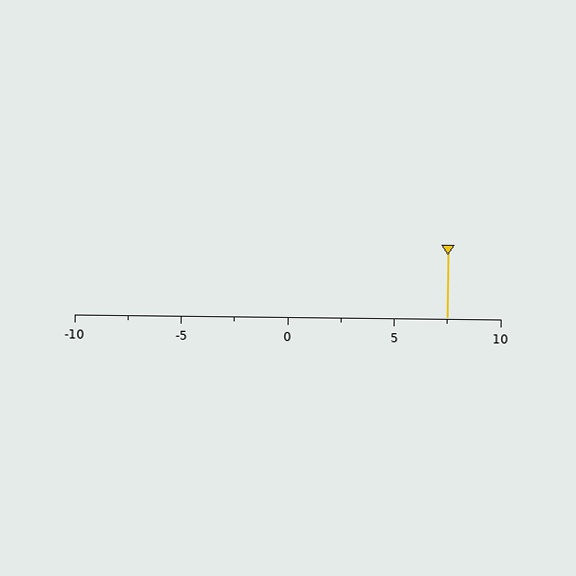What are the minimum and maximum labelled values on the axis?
The axis runs from -10 to 10.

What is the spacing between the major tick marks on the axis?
The major ticks are spaced 5 apart.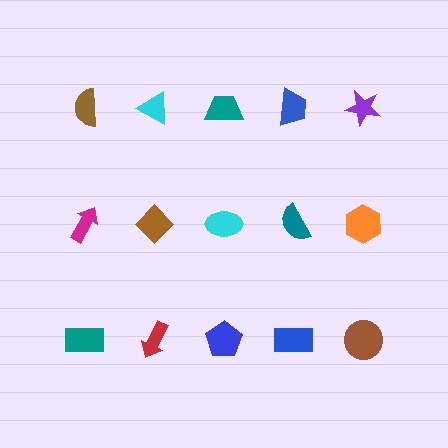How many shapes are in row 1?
5 shapes.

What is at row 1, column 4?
A blue trapezoid.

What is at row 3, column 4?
A blue rectangle.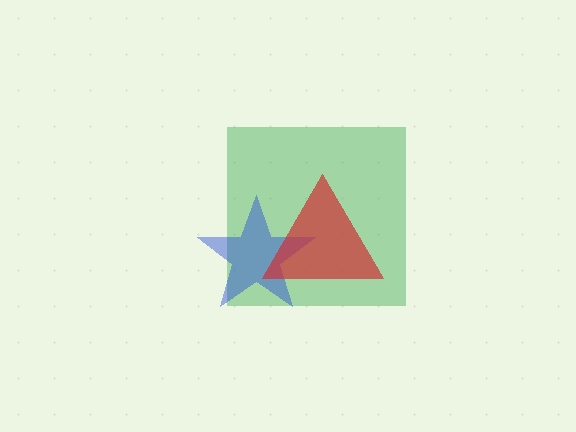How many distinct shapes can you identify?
There are 3 distinct shapes: a green square, a blue star, a red triangle.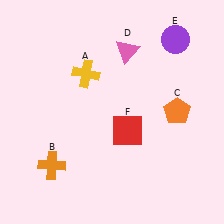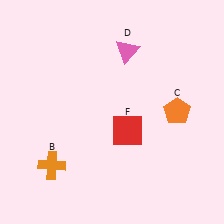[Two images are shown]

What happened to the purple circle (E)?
The purple circle (E) was removed in Image 2. It was in the top-right area of Image 1.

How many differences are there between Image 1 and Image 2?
There are 2 differences between the two images.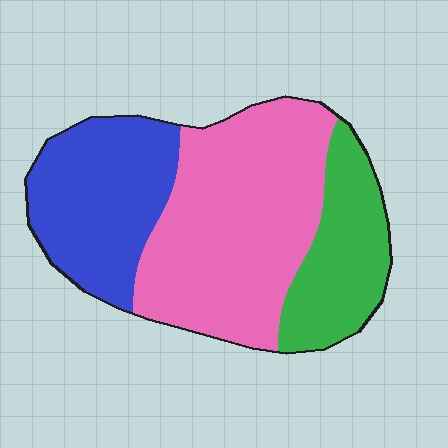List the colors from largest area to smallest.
From largest to smallest: pink, blue, green.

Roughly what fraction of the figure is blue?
Blue covers around 30% of the figure.